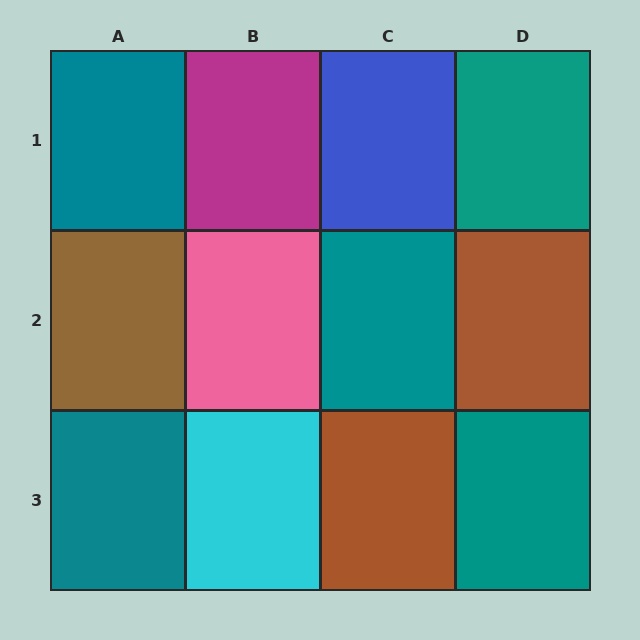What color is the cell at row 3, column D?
Teal.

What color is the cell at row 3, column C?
Brown.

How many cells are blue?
1 cell is blue.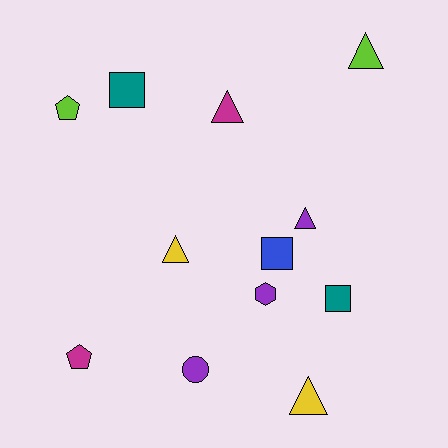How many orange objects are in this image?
There are no orange objects.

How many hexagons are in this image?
There is 1 hexagon.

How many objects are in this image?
There are 12 objects.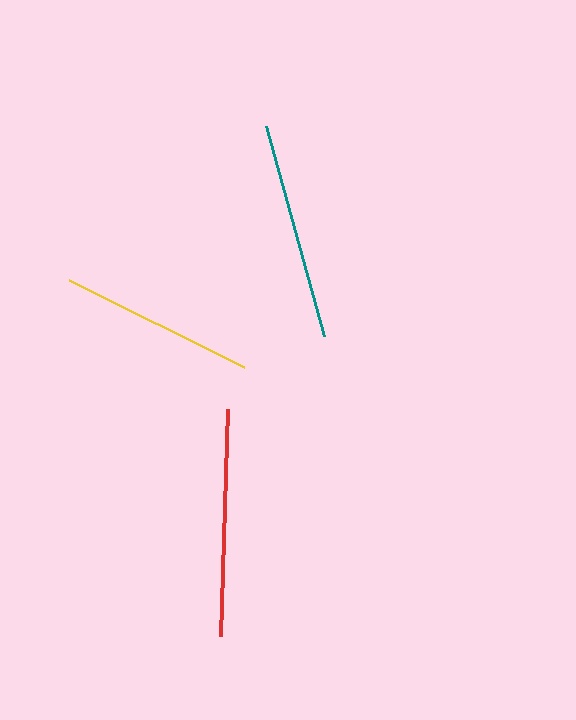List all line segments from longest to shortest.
From longest to shortest: red, teal, yellow.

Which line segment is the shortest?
The yellow line is the shortest at approximately 195 pixels.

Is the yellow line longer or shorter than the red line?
The red line is longer than the yellow line.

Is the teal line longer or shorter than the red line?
The red line is longer than the teal line.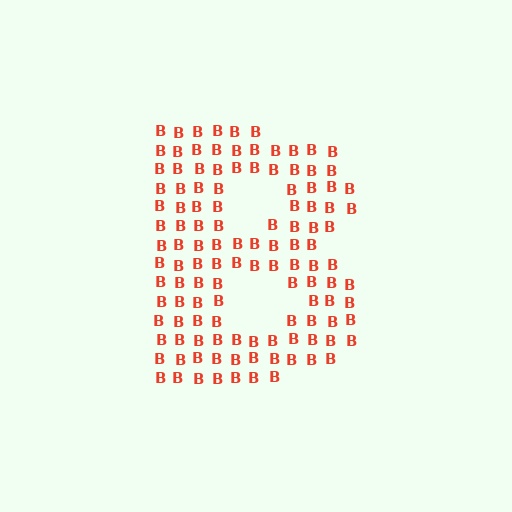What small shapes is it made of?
It is made of small letter B's.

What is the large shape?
The large shape is the letter B.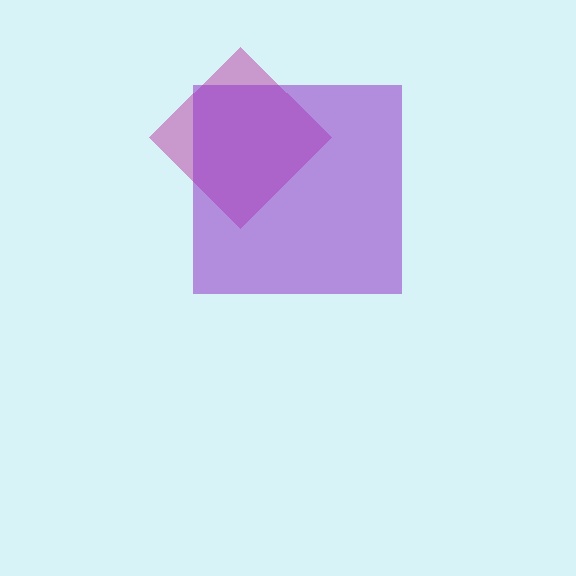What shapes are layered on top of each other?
The layered shapes are: a magenta diamond, a purple square.